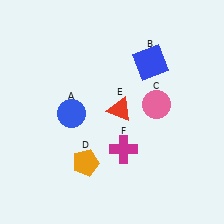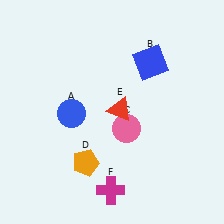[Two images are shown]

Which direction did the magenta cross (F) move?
The magenta cross (F) moved down.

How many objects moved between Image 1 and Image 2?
2 objects moved between the two images.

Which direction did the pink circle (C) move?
The pink circle (C) moved left.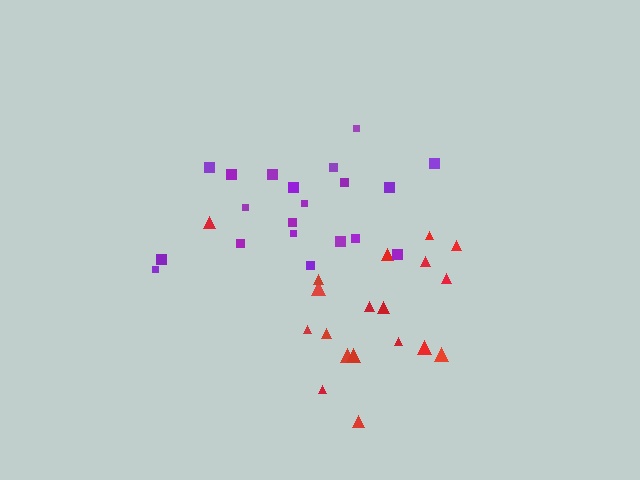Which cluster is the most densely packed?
Red.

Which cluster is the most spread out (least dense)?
Purple.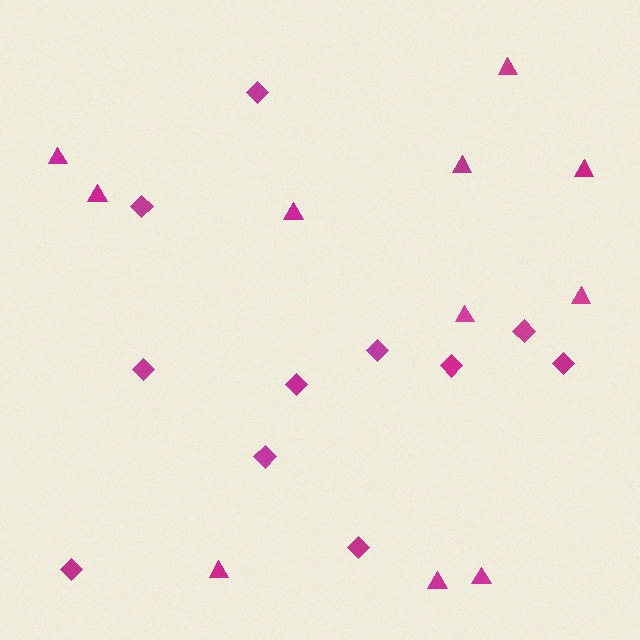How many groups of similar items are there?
There are 2 groups: one group of diamonds (11) and one group of triangles (11).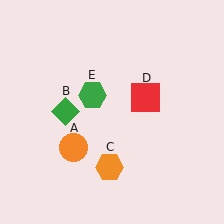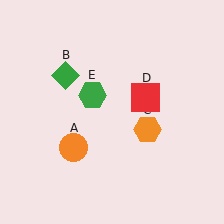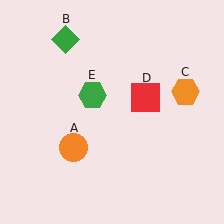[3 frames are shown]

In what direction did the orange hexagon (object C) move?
The orange hexagon (object C) moved up and to the right.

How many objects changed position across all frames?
2 objects changed position: green diamond (object B), orange hexagon (object C).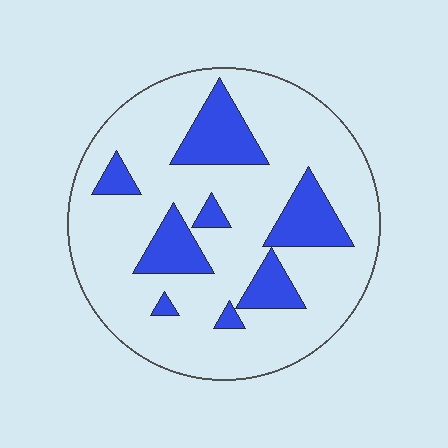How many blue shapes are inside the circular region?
8.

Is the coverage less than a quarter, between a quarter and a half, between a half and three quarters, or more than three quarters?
Less than a quarter.